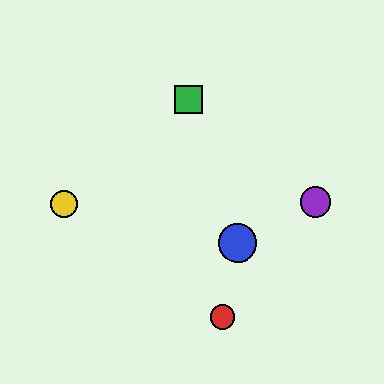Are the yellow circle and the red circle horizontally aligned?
No, the yellow circle is at y≈204 and the red circle is at y≈317.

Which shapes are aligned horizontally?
The yellow circle, the purple circle are aligned horizontally.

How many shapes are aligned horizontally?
2 shapes (the yellow circle, the purple circle) are aligned horizontally.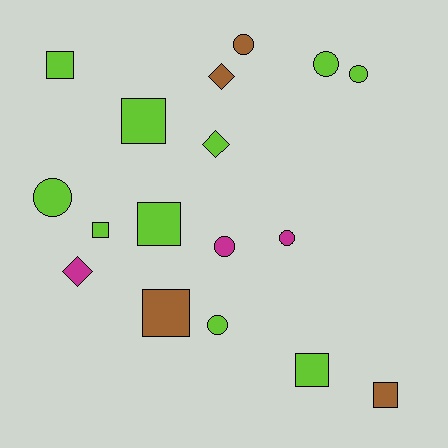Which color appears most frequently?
Lime, with 10 objects.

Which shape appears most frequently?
Circle, with 7 objects.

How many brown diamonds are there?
There is 1 brown diamond.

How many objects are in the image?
There are 17 objects.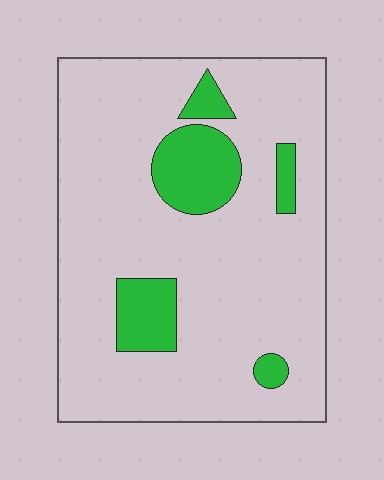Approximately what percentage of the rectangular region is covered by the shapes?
Approximately 15%.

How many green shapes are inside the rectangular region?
5.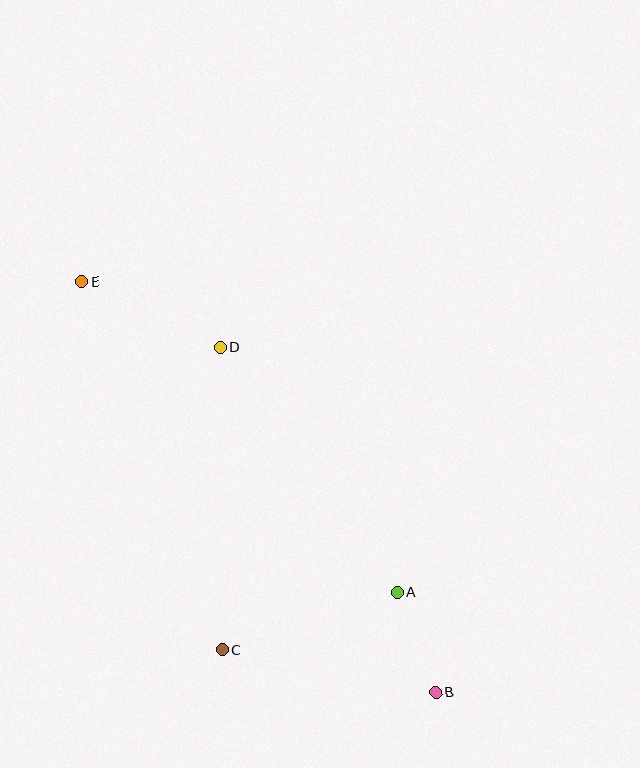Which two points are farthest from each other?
Points B and E are farthest from each other.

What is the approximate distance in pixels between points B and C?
The distance between B and C is approximately 218 pixels.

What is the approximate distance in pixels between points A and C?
The distance between A and C is approximately 184 pixels.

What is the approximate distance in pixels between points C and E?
The distance between C and E is approximately 394 pixels.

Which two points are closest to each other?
Points A and B are closest to each other.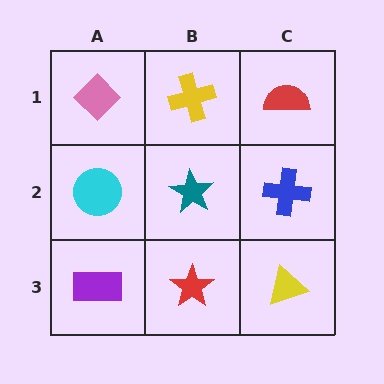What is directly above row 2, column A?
A pink diamond.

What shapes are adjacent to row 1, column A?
A cyan circle (row 2, column A), a yellow cross (row 1, column B).